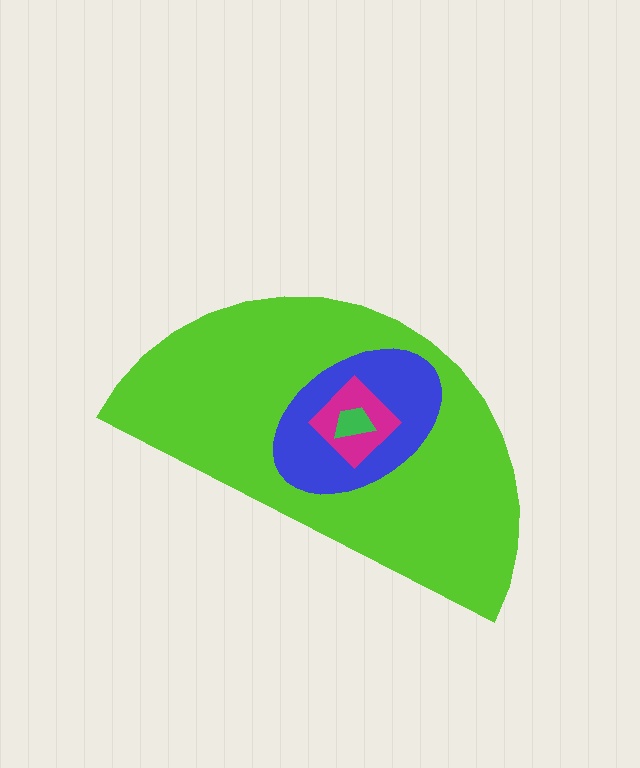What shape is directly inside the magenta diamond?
The green trapezoid.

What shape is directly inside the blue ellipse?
The magenta diamond.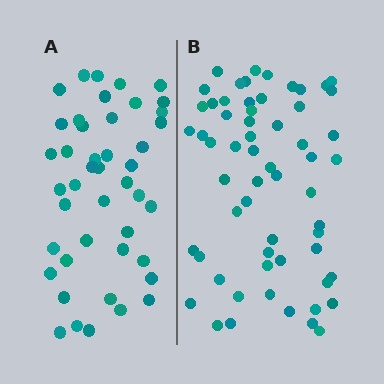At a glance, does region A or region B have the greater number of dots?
Region B (the right region) has more dots.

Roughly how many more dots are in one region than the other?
Region B has approximately 15 more dots than region A.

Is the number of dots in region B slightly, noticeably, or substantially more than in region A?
Region B has noticeably more, but not dramatically so. The ratio is roughly 1.4 to 1.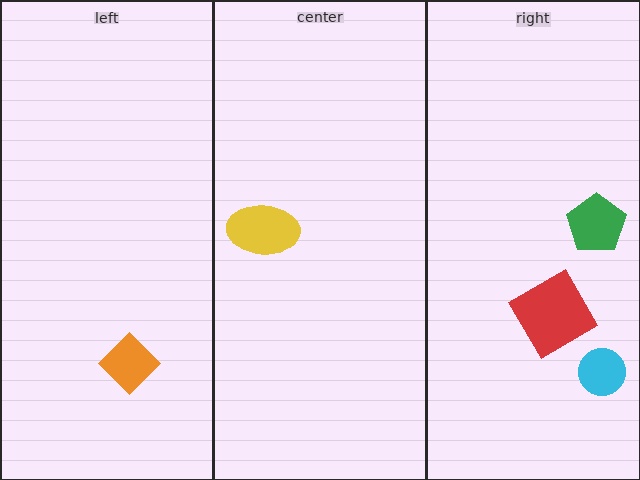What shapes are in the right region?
The red diamond, the cyan circle, the green pentagon.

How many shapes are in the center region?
1.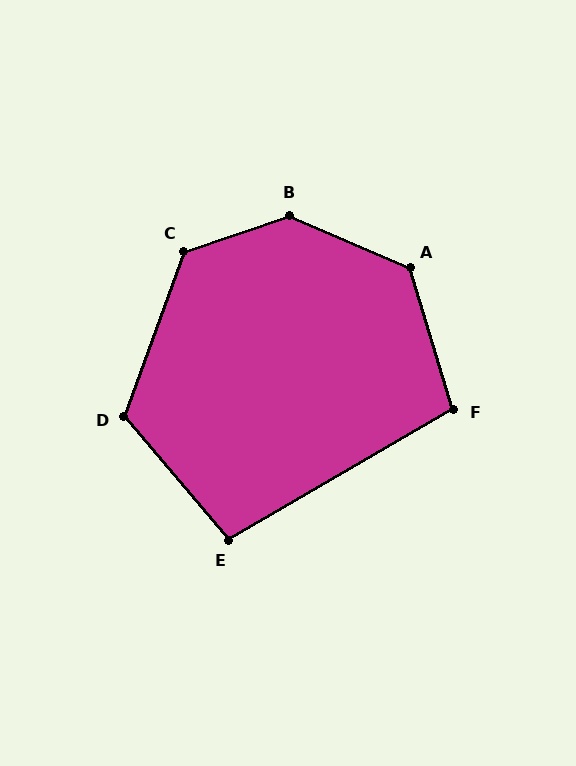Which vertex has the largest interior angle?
B, at approximately 138 degrees.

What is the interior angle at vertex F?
Approximately 103 degrees (obtuse).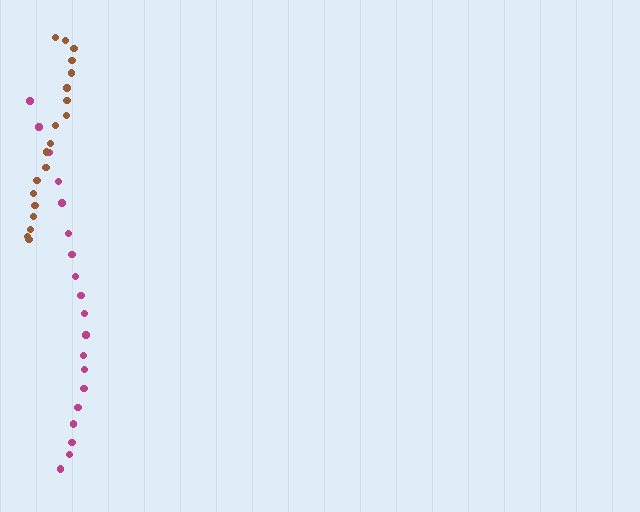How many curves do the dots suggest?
There are 2 distinct paths.